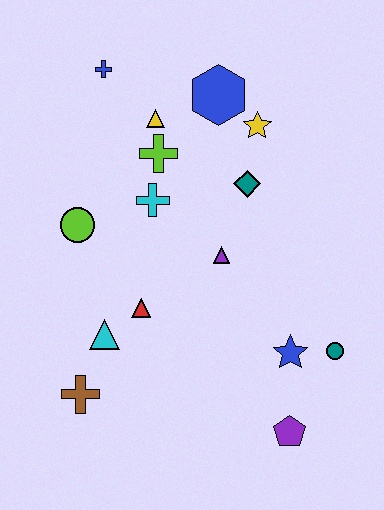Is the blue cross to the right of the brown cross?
Yes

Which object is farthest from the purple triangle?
The blue cross is farthest from the purple triangle.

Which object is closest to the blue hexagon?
The yellow star is closest to the blue hexagon.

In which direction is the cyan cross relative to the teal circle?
The cyan cross is to the left of the teal circle.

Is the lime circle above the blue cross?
No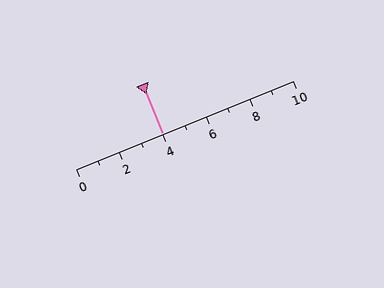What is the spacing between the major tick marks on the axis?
The major ticks are spaced 2 apart.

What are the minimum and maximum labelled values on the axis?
The axis runs from 0 to 10.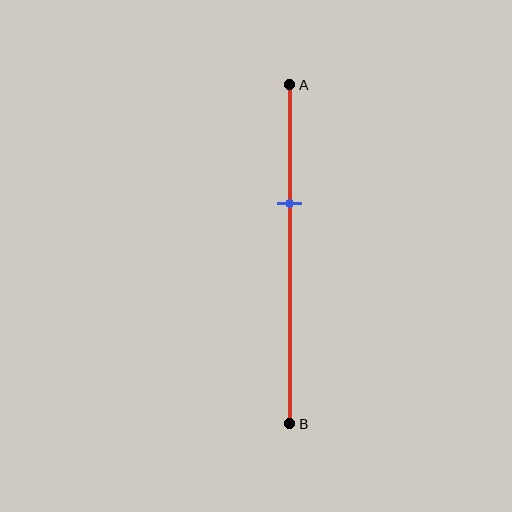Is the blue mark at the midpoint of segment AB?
No, the mark is at about 35% from A, not at the 50% midpoint.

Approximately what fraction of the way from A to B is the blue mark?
The blue mark is approximately 35% of the way from A to B.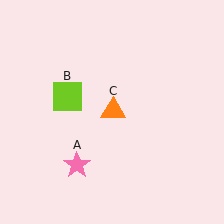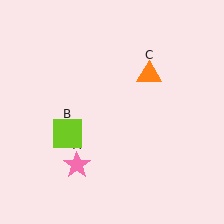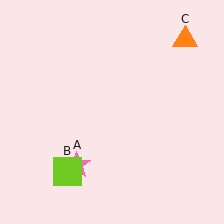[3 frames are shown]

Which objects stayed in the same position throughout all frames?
Pink star (object A) remained stationary.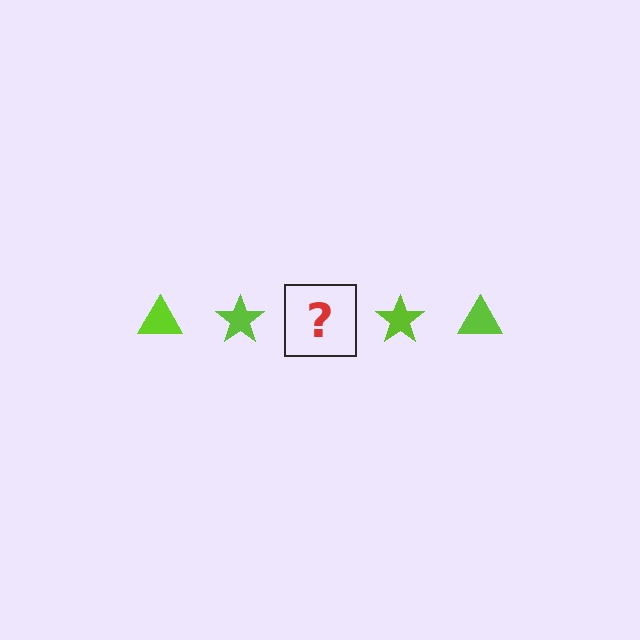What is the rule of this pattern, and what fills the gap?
The rule is that the pattern cycles through triangle, star shapes in lime. The gap should be filled with a lime triangle.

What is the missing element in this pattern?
The missing element is a lime triangle.